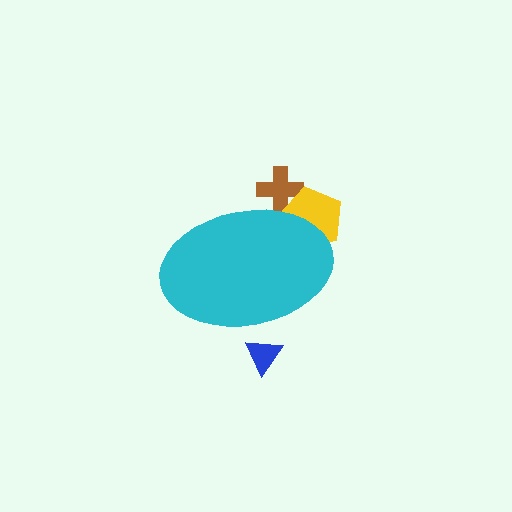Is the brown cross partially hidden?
Yes, the brown cross is partially hidden behind the cyan ellipse.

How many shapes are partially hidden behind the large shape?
3 shapes are partially hidden.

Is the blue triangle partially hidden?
Yes, the blue triangle is partially hidden behind the cyan ellipse.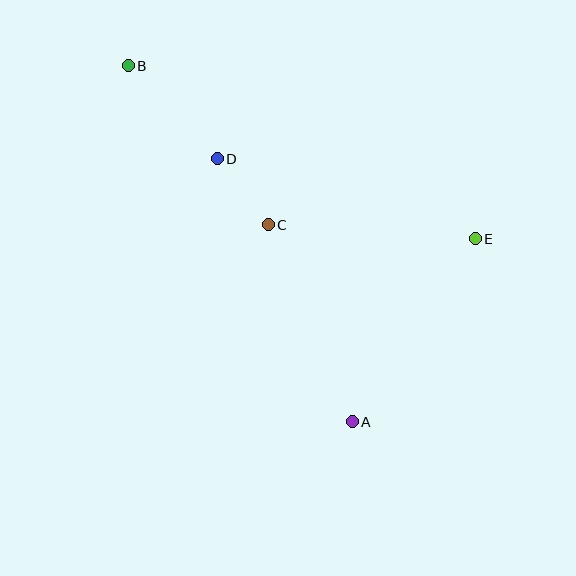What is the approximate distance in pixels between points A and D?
The distance between A and D is approximately 296 pixels.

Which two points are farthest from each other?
Points A and B are farthest from each other.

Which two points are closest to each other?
Points C and D are closest to each other.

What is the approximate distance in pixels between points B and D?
The distance between B and D is approximately 129 pixels.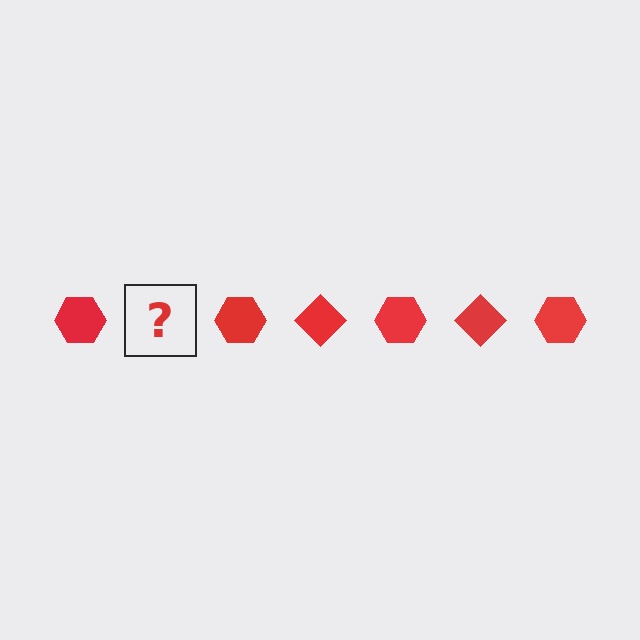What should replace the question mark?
The question mark should be replaced with a red diamond.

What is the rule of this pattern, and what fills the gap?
The rule is that the pattern cycles through hexagon, diamond shapes in red. The gap should be filled with a red diamond.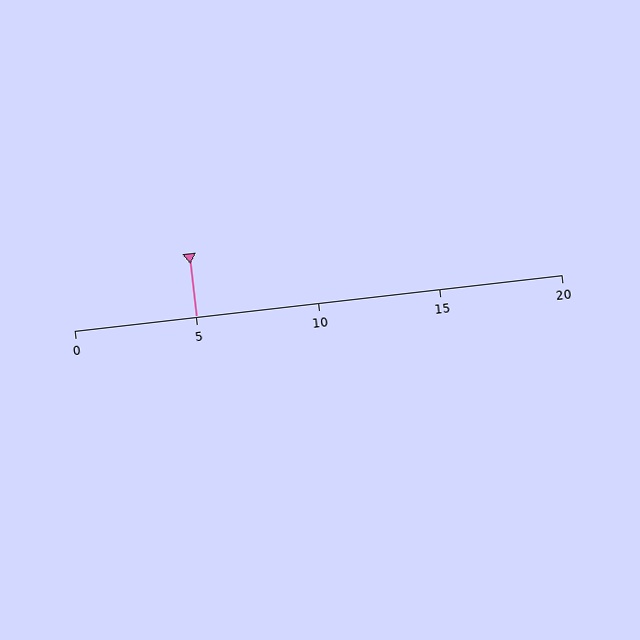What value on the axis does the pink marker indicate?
The marker indicates approximately 5.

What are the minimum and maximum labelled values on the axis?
The axis runs from 0 to 20.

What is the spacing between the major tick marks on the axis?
The major ticks are spaced 5 apart.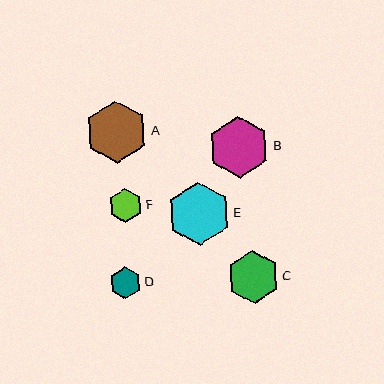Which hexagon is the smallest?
Hexagon D is the smallest with a size of approximately 31 pixels.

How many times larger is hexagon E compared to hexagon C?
Hexagon E is approximately 1.2 times the size of hexagon C.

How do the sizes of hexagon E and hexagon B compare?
Hexagon E and hexagon B are approximately the same size.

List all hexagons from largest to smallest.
From largest to smallest: E, A, B, C, F, D.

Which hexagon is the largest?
Hexagon E is the largest with a size of approximately 63 pixels.